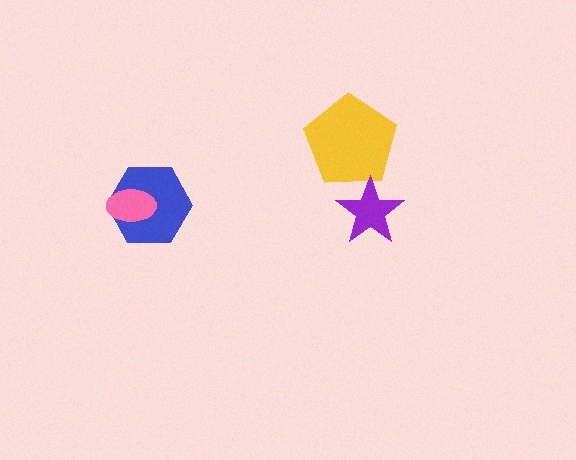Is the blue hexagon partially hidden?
Yes, it is partially covered by another shape.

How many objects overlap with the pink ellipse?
1 object overlaps with the pink ellipse.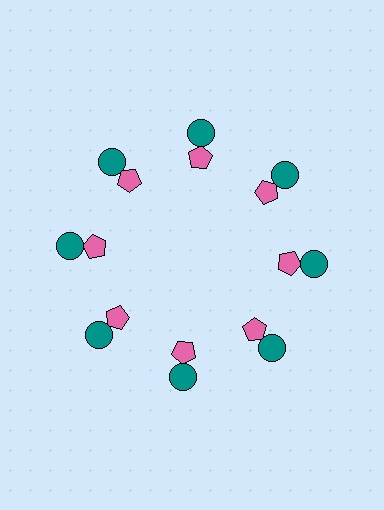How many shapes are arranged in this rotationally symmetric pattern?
There are 16 shapes, arranged in 8 groups of 2.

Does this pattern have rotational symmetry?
Yes, this pattern has 8-fold rotational symmetry. It looks the same after rotating 45 degrees around the center.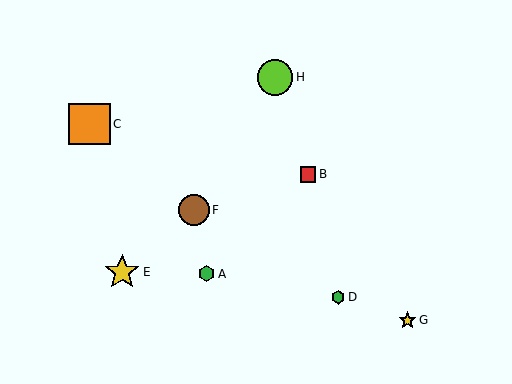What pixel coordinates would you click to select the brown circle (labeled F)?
Click at (194, 210) to select the brown circle F.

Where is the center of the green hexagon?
The center of the green hexagon is at (206, 274).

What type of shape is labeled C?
Shape C is an orange square.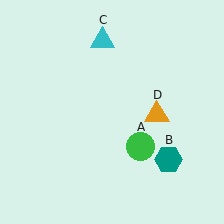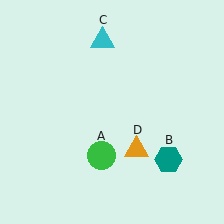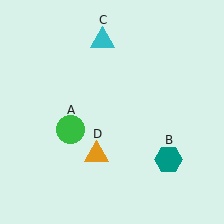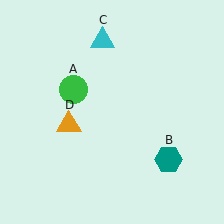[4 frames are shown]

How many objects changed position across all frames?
2 objects changed position: green circle (object A), orange triangle (object D).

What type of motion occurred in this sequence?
The green circle (object A), orange triangle (object D) rotated clockwise around the center of the scene.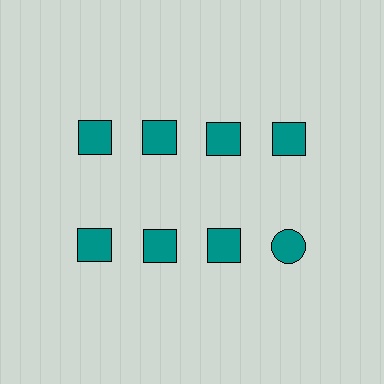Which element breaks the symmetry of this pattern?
The teal circle in the second row, second from right column breaks the symmetry. All other shapes are teal squares.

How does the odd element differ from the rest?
It has a different shape: circle instead of square.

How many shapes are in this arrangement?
There are 8 shapes arranged in a grid pattern.